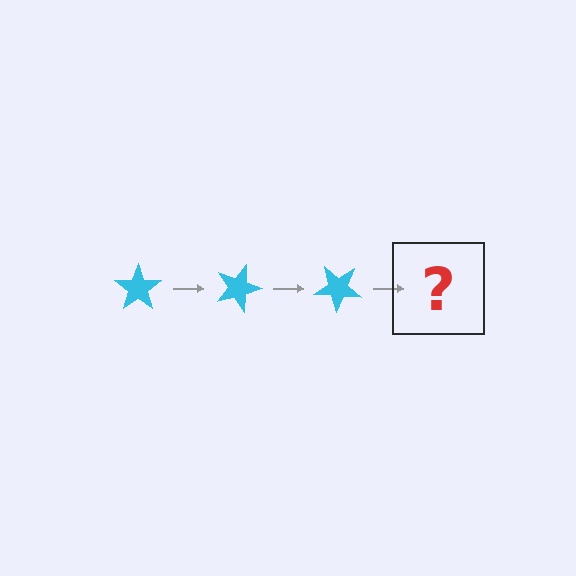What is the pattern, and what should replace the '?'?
The pattern is that the star rotates 20 degrees each step. The '?' should be a cyan star rotated 60 degrees.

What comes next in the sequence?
The next element should be a cyan star rotated 60 degrees.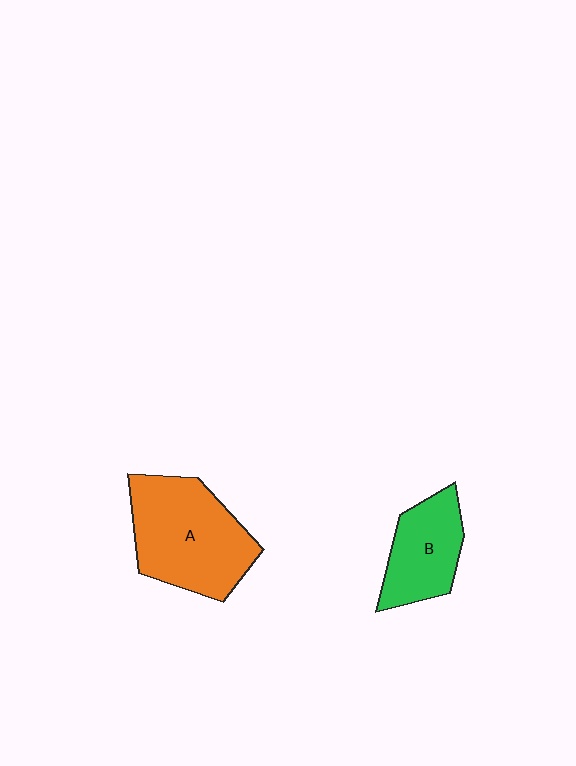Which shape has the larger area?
Shape A (orange).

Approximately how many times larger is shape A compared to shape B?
Approximately 1.6 times.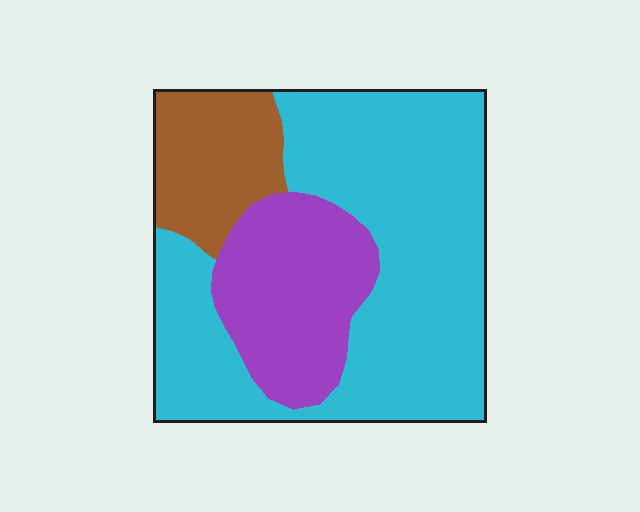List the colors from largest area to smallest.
From largest to smallest: cyan, purple, brown.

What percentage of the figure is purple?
Purple takes up between a sixth and a third of the figure.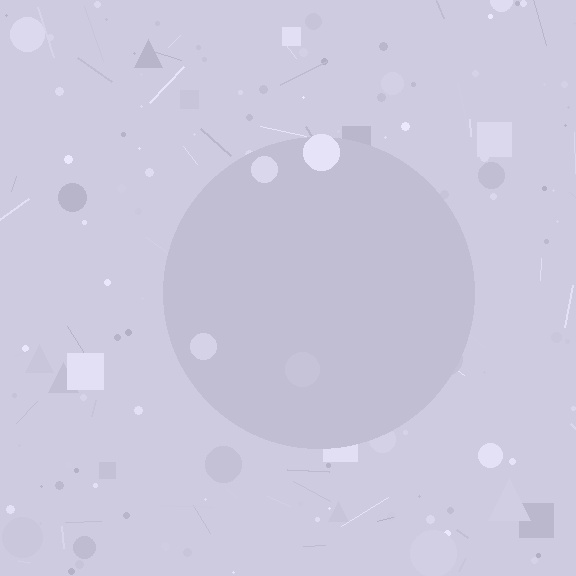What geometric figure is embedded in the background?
A circle is embedded in the background.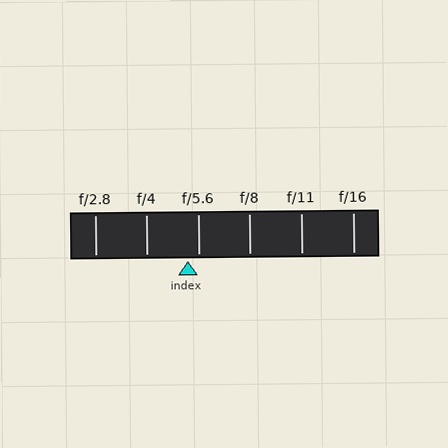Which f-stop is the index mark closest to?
The index mark is closest to f/5.6.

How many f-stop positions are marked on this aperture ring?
There are 6 f-stop positions marked.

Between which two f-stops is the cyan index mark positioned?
The index mark is between f/4 and f/5.6.